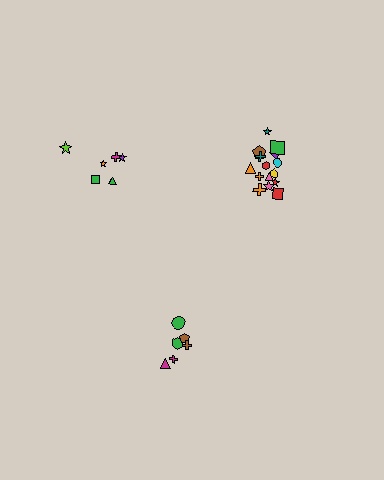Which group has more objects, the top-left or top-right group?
The top-right group.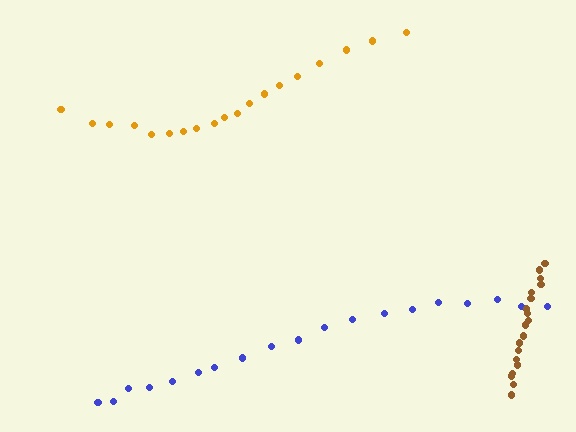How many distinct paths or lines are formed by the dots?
There are 3 distinct paths.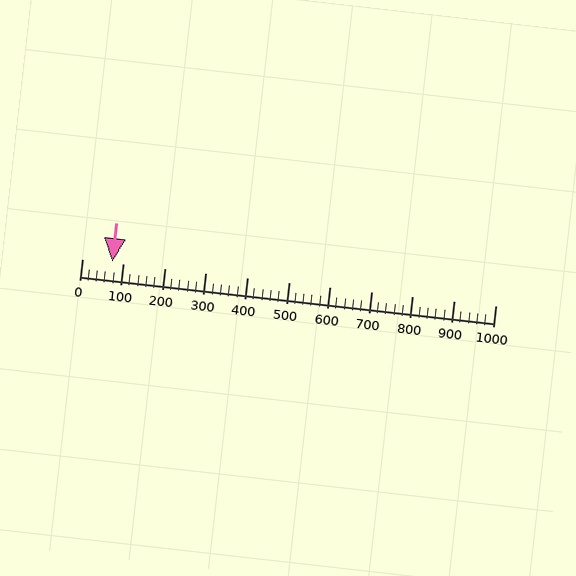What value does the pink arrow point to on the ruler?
The pink arrow points to approximately 74.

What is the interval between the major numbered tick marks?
The major tick marks are spaced 100 units apart.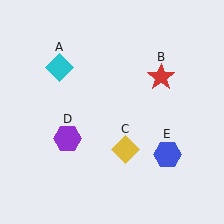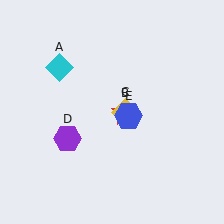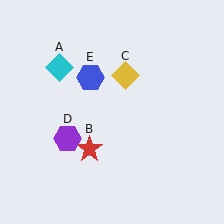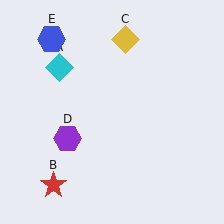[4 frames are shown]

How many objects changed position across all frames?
3 objects changed position: red star (object B), yellow diamond (object C), blue hexagon (object E).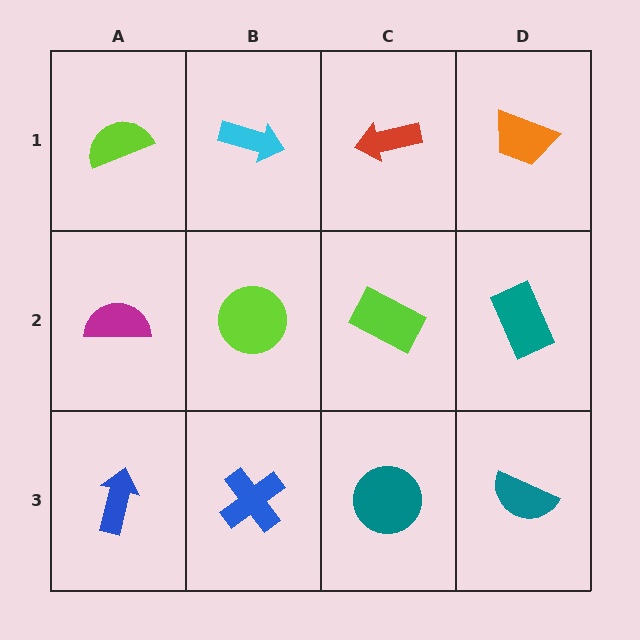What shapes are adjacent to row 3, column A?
A magenta semicircle (row 2, column A), a blue cross (row 3, column B).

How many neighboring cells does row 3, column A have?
2.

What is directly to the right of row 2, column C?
A teal rectangle.